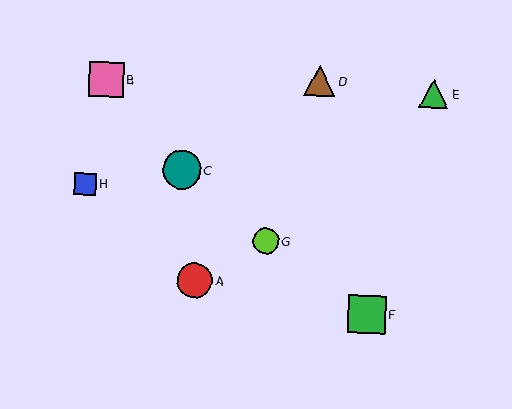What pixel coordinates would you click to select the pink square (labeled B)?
Click at (106, 80) to select the pink square B.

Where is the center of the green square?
The center of the green square is at (367, 314).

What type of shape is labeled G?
Shape G is a lime circle.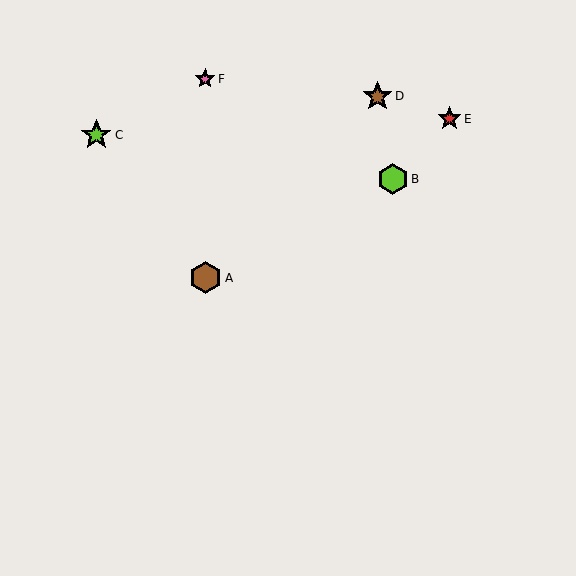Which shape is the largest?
The brown hexagon (labeled A) is the largest.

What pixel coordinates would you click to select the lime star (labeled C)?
Click at (96, 135) to select the lime star C.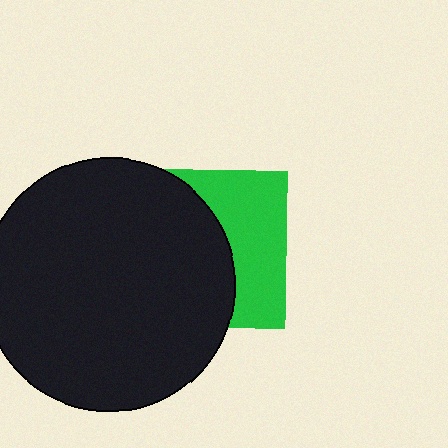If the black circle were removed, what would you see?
You would see the complete green square.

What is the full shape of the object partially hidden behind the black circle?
The partially hidden object is a green square.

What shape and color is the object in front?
The object in front is a black circle.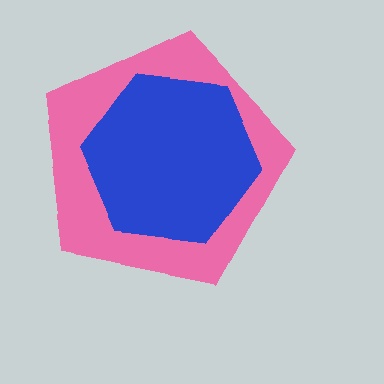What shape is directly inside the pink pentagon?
The blue hexagon.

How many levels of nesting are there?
2.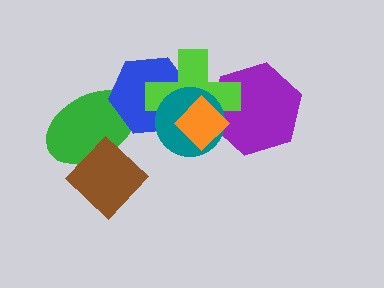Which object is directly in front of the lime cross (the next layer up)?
The teal circle is directly in front of the lime cross.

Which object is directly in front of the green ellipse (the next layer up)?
The blue hexagon is directly in front of the green ellipse.